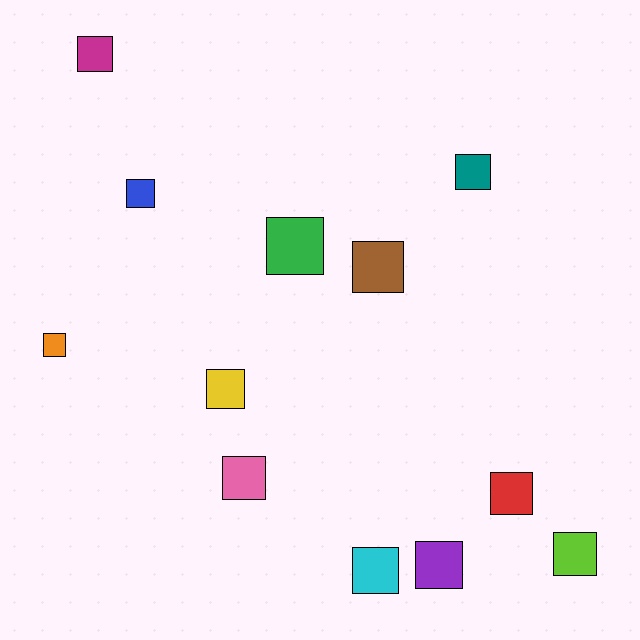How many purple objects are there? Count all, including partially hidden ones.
There is 1 purple object.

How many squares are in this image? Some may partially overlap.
There are 12 squares.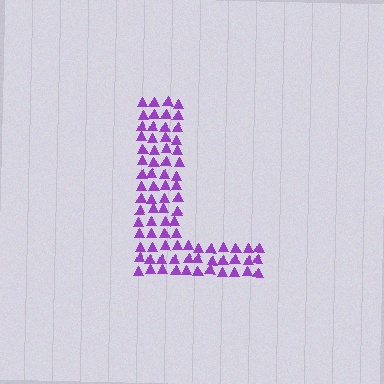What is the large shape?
The large shape is the letter L.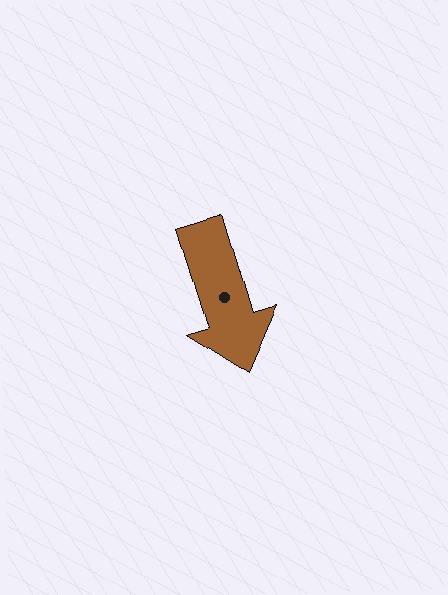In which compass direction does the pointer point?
South.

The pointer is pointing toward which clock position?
Roughly 5 o'clock.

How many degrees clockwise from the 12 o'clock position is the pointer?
Approximately 163 degrees.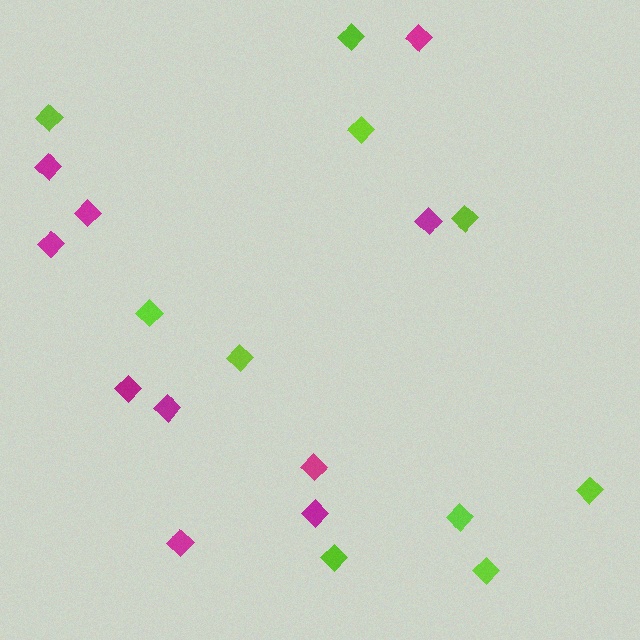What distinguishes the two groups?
There are 2 groups: one group of lime diamonds (10) and one group of magenta diamonds (10).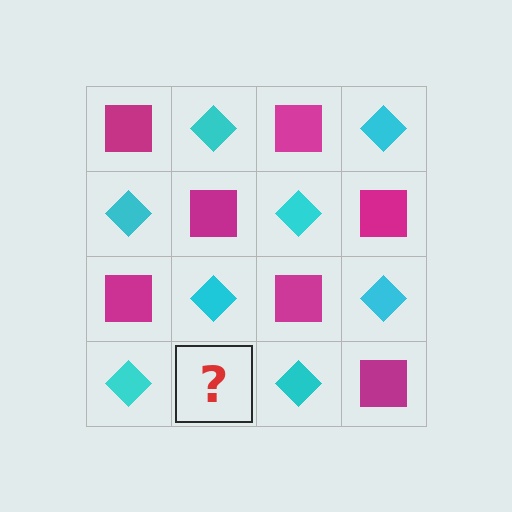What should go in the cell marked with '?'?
The missing cell should contain a magenta square.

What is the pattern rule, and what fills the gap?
The rule is that it alternates magenta square and cyan diamond in a checkerboard pattern. The gap should be filled with a magenta square.